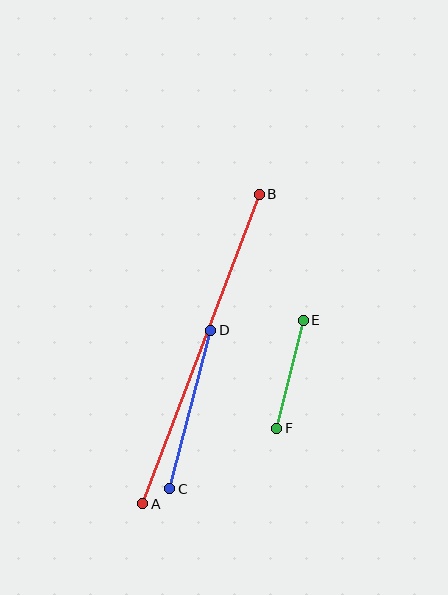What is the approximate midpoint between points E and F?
The midpoint is at approximately (290, 374) pixels.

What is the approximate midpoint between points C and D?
The midpoint is at approximately (190, 409) pixels.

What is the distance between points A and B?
The distance is approximately 331 pixels.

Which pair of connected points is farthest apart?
Points A and B are farthest apart.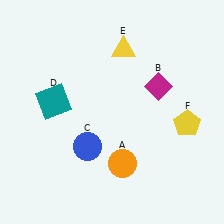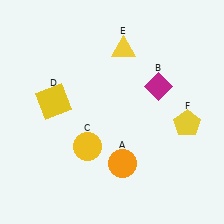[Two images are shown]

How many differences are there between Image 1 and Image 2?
There are 2 differences between the two images.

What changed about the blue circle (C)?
In Image 1, C is blue. In Image 2, it changed to yellow.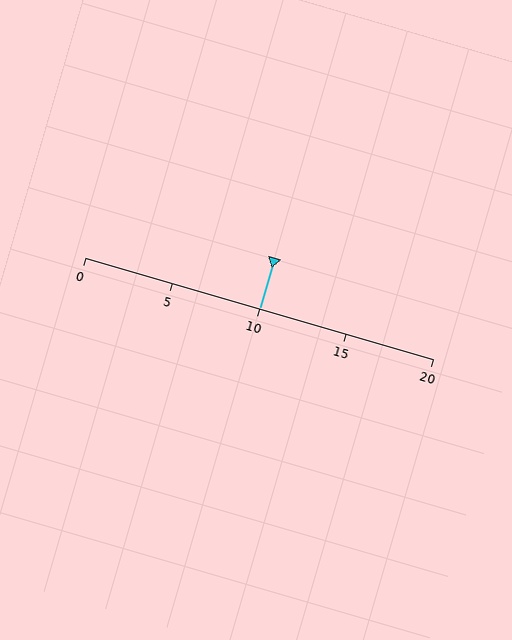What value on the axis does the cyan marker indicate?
The marker indicates approximately 10.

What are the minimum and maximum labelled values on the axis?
The axis runs from 0 to 20.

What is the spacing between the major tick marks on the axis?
The major ticks are spaced 5 apart.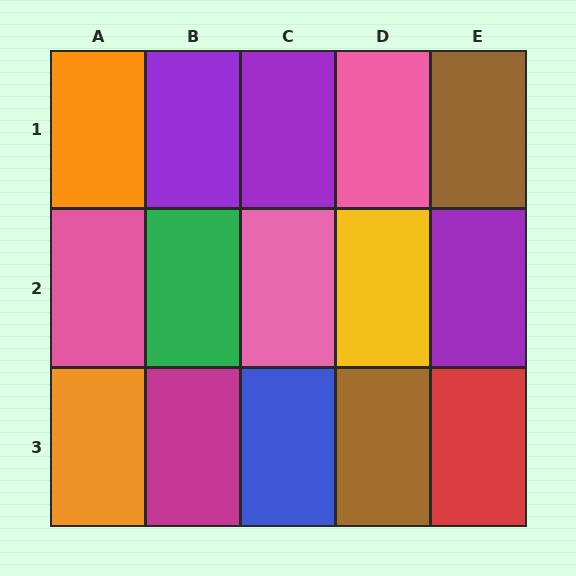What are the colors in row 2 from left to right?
Pink, green, pink, yellow, purple.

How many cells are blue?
1 cell is blue.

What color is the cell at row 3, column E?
Red.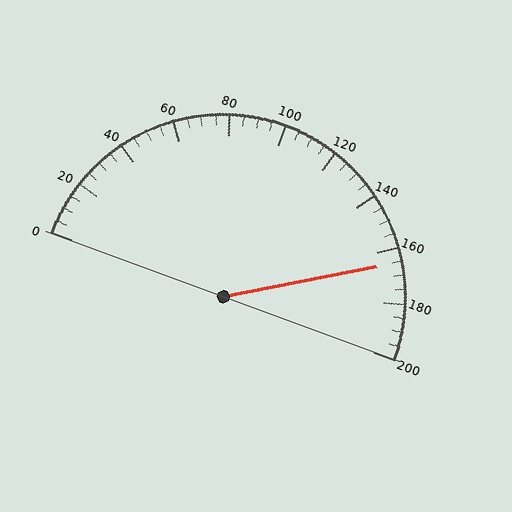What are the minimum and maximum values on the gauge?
The gauge ranges from 0 to 200.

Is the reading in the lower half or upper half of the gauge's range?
The reading is in the upper half of the range (0 to 200).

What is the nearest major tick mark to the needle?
The nearest major tick mark is 160.